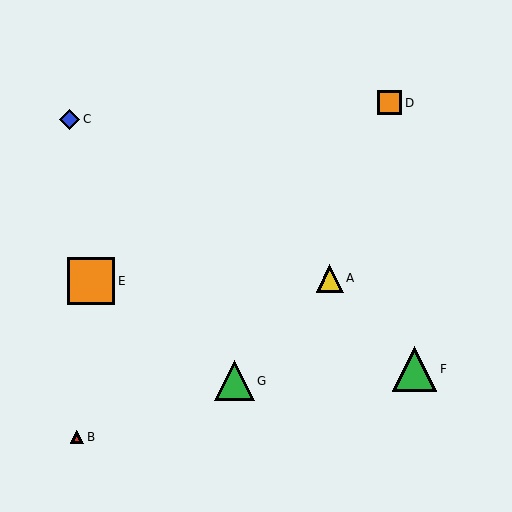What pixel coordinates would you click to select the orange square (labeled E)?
Click at (91, 281) to select the orange square E.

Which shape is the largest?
The orange square (labeled E) is the largest.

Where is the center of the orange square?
The center of the orange square is at (390, 103).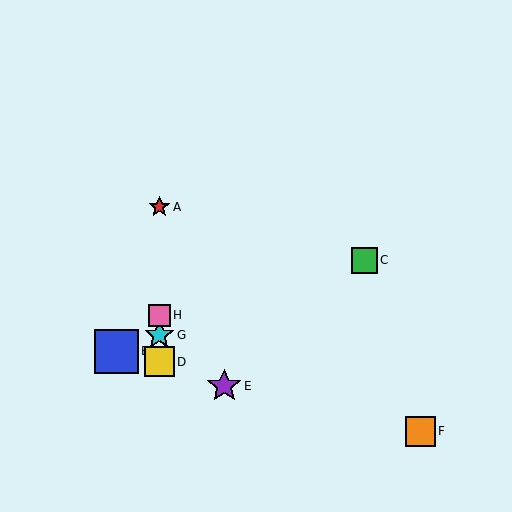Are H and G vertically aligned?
Yes, both are at x≈159.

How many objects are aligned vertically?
4 objects (A, D, G, H) are aligned vertically.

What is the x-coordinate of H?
Object H is at x≈159.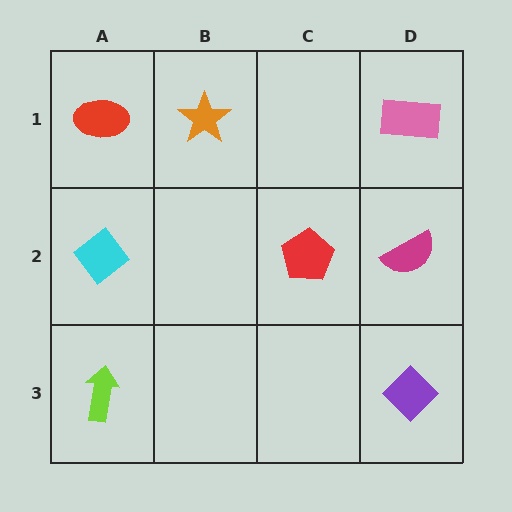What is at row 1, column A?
A red ellipse.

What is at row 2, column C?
A red pentagon.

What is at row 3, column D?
A purple diamond.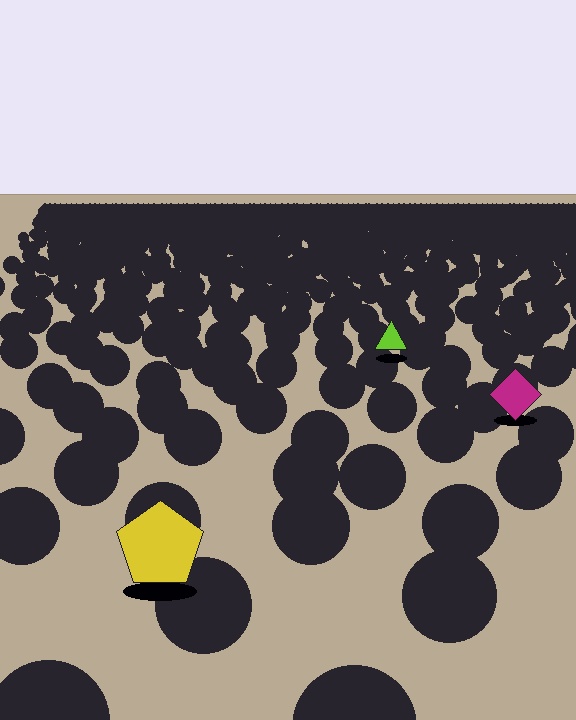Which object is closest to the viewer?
The yellow pentagon is closest. The texture marks near it are larger and more spread out.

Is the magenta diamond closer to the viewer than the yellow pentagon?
No. The yellow pentagon is closer — you can tell from the texture gradient: the ground texture is coarser near it.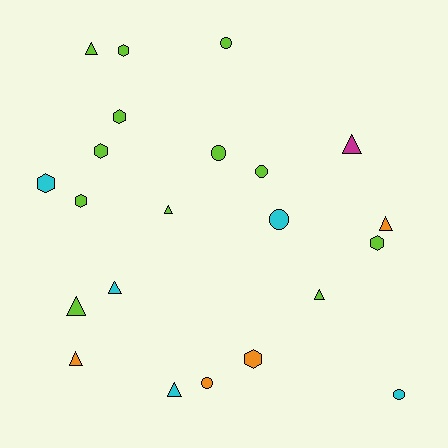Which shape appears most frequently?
Triangle, with 9 objects.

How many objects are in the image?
There are 22 objects.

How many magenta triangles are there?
There is 1 magenta triangle.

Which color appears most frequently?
Lime, with 12 objects.